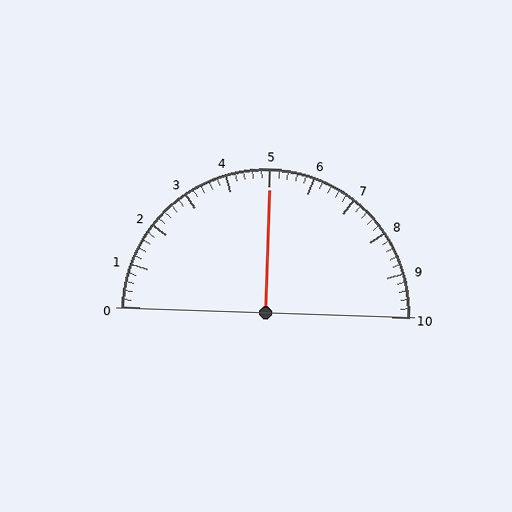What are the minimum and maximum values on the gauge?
The gauge ranges from 0 to 10.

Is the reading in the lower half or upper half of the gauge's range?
The reading is in the upper half of the range (0 to 10).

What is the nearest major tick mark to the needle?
The nearest major tick mark is 5.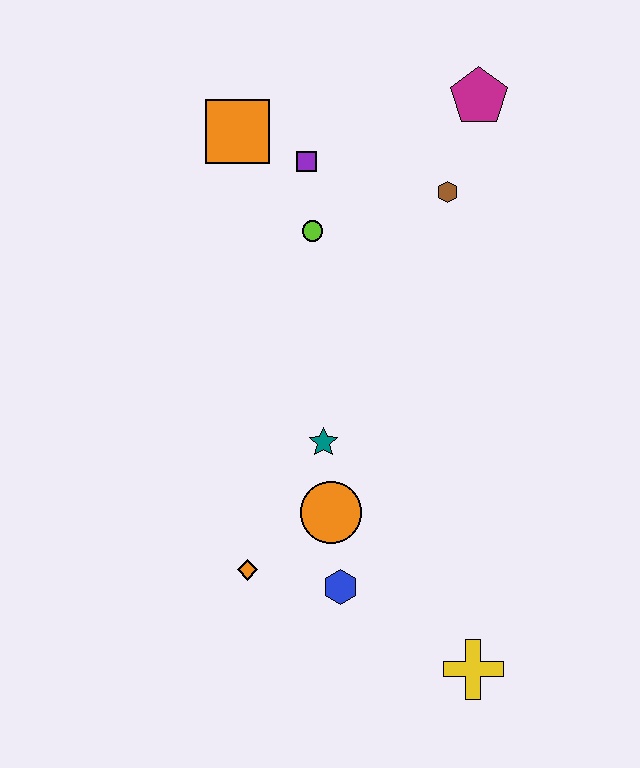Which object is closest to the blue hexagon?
The orange circle is closest to the blue hexagon.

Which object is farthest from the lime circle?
The yellow cross is farthest from the lime circle.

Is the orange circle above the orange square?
No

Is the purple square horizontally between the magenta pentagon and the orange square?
Yes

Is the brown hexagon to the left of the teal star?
No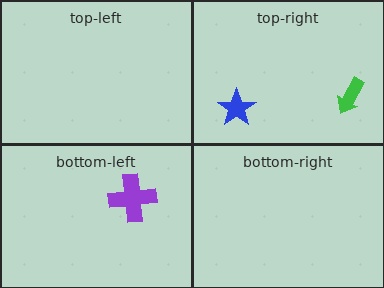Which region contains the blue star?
The top-right region.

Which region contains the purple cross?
The bottom-left region.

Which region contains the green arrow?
The top-right region.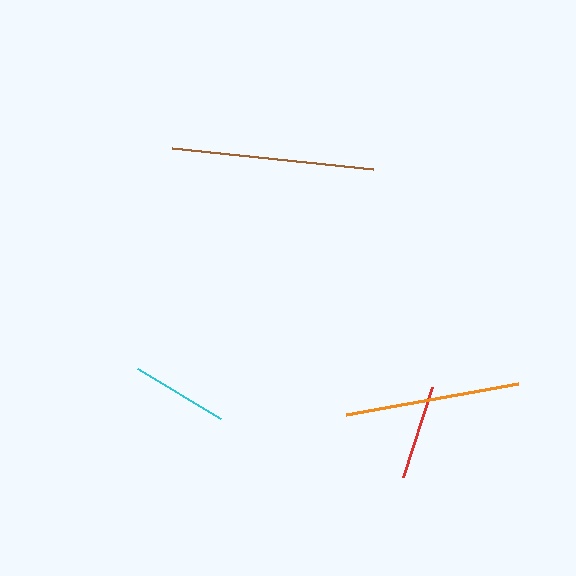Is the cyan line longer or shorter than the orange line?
The orange line is longer than the cyan line.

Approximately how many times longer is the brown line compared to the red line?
The brown line is approximately 2.1 times the length of the red line.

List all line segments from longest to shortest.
From longest to shortest: brown, orange, cyan, red.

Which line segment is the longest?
The brown line is the longest at approximately 203 pixels.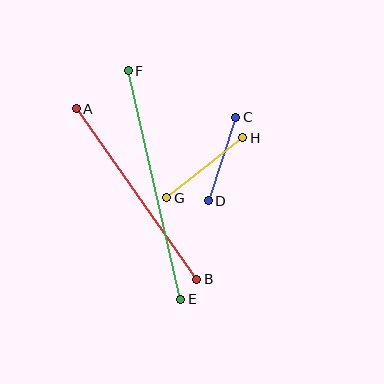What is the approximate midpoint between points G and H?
The midpoint is at approximately (205, 168) pixels.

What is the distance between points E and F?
The distance is approximately 235 pixels.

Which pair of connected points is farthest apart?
Points E and F are farthest apart.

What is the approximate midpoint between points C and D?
The midpoint is at approximately (222, 159) pixels.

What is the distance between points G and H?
The distance is approximately 97 pixels.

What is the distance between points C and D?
The distance is approximately 88 pixels.